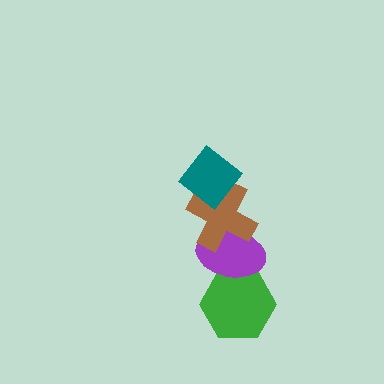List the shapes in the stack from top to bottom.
From top to bottom: the teal diamond, the brown cross, the purple ellipse, the green hexagon.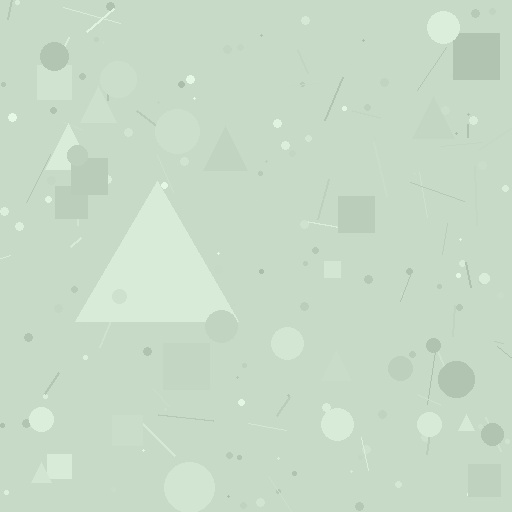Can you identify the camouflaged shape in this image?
The camouflaged shape is a triangle.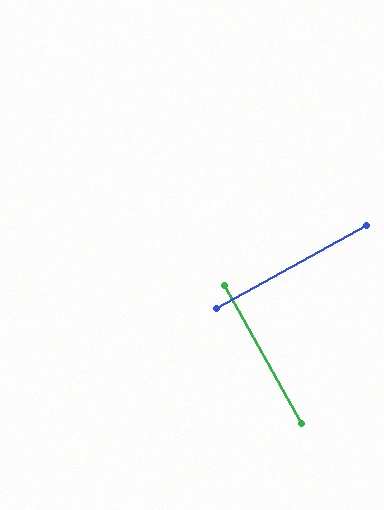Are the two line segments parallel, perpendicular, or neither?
Perpendicular — they meet at approximately 90°.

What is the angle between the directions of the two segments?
Approximately 90 degrees.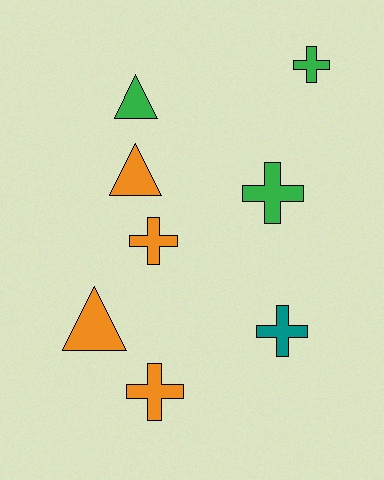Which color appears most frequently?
Orange, with 4 objects.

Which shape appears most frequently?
Cross, with 5 objects.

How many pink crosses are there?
There are no pink crosses.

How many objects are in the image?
There are 8 objects.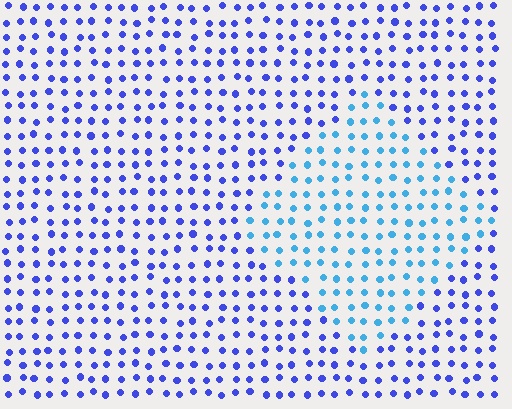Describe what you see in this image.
The image is filled with small blue elements in a uniform arrangement. A diamond-shaped region is visible where the elements are tinted to a slightly different hue, forming a subtle color boundary.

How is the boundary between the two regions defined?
The boundary is defined purely by a slight shift in hue (about 37 degrees). Spacing, size, and orientation are identical on both sides.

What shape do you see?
I see a diamond.